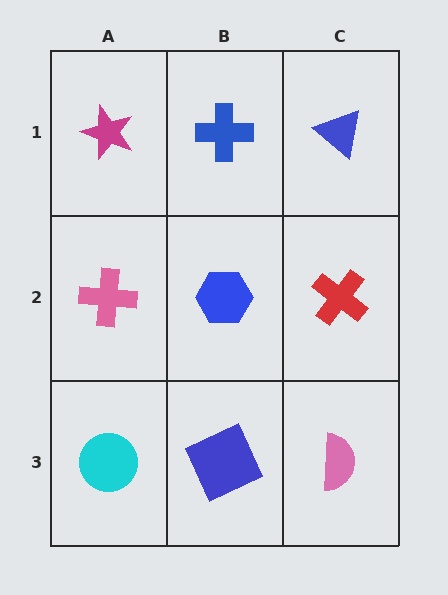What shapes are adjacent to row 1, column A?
A pink cross (row 2, column A), a blue cross (row 1, column B).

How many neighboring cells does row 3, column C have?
2.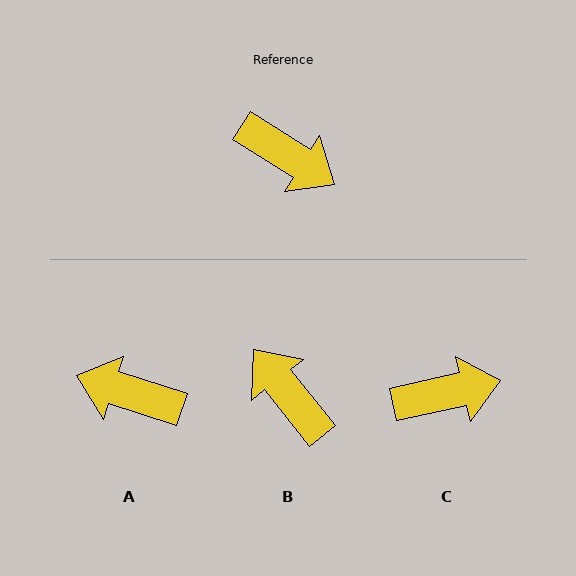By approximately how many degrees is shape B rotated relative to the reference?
Approximately 160 degrees counter-clockwise.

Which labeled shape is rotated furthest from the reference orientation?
A, about 166 degrees away.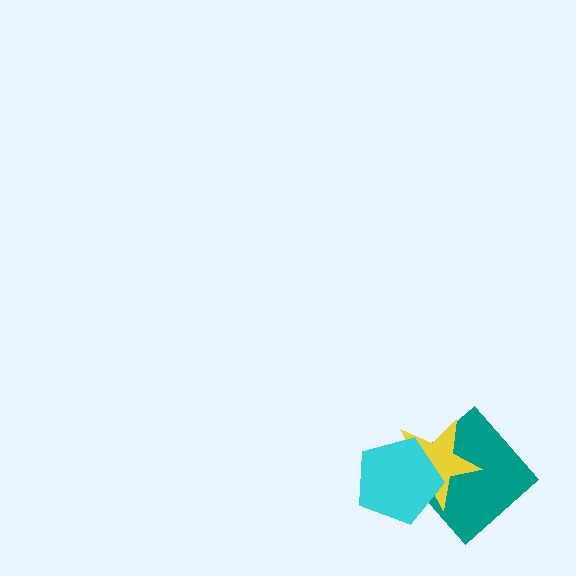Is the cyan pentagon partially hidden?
No, no other shape covers it.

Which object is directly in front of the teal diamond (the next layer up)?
The yellow star is directly in front of the teal diamond.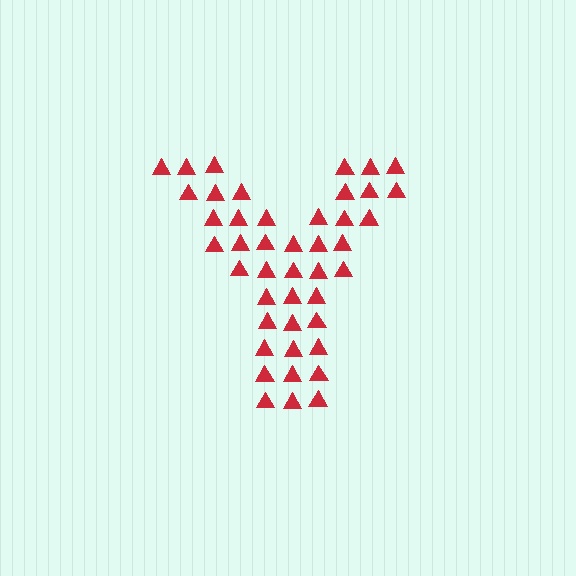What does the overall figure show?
The overall figure shows the letter Y.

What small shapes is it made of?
It is made of small triangles.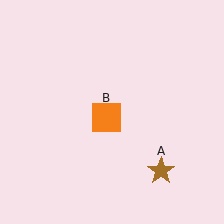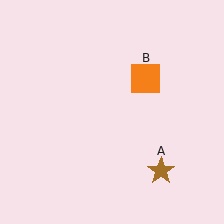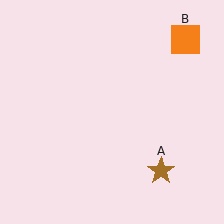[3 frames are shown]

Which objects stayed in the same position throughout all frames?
Brown star (object A) remained stationary.